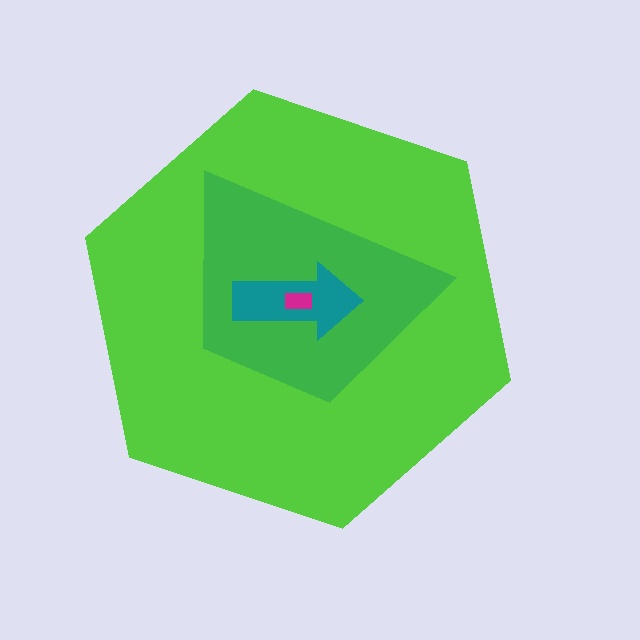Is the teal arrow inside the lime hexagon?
Yes.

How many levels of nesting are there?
4.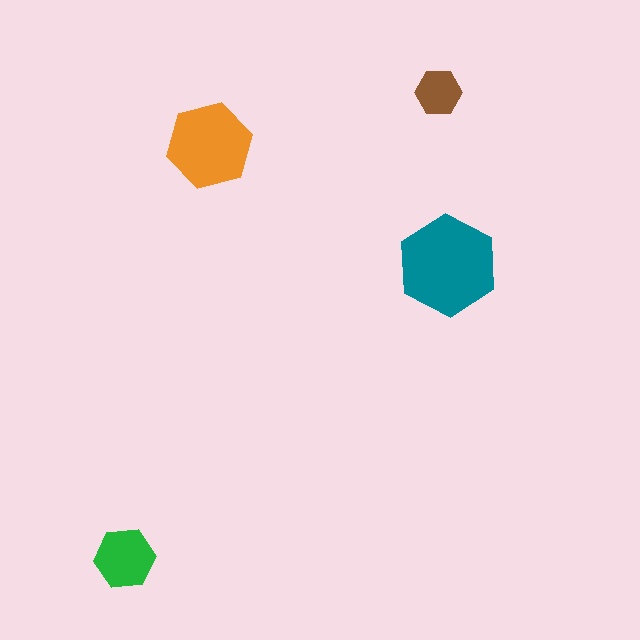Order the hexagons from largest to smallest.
the teal one, the orange one, the green one, the brown one.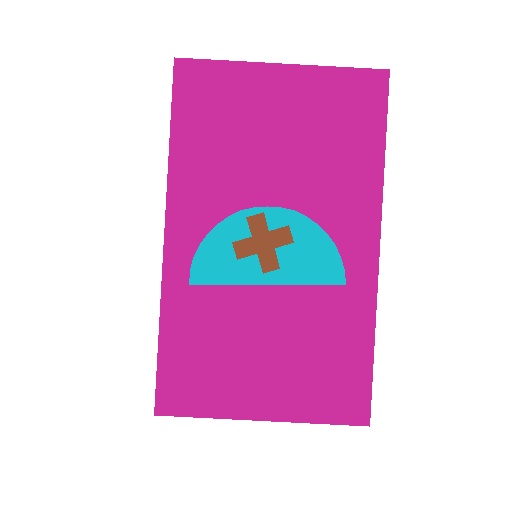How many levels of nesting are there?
3.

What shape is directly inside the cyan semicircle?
The brown cross.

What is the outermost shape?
The magenta rectangle.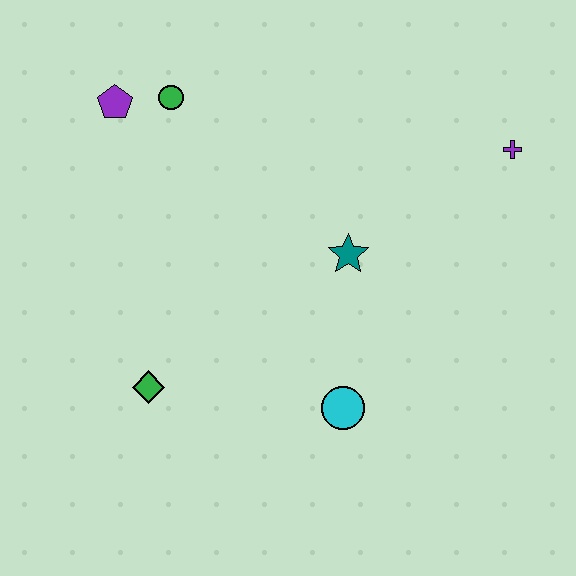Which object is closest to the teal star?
The cyan circle is closest to the teal star.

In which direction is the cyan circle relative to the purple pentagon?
The cyan circle is below the purple pentagon.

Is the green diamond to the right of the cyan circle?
No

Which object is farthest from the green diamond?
The purple cross is farthest from the green diamond.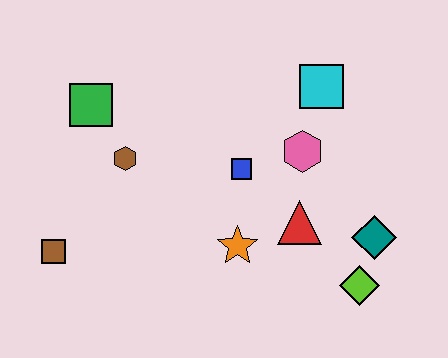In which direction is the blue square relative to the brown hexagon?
The blue square is to the right of the brown hexagon.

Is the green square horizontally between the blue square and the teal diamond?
No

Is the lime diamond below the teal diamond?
Yes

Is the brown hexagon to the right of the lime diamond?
No